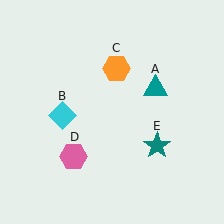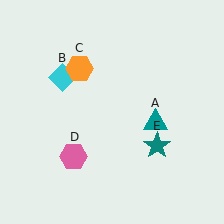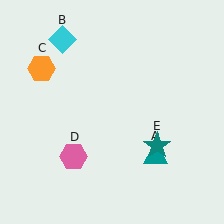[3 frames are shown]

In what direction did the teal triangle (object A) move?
The teal triangle (object A) moved down.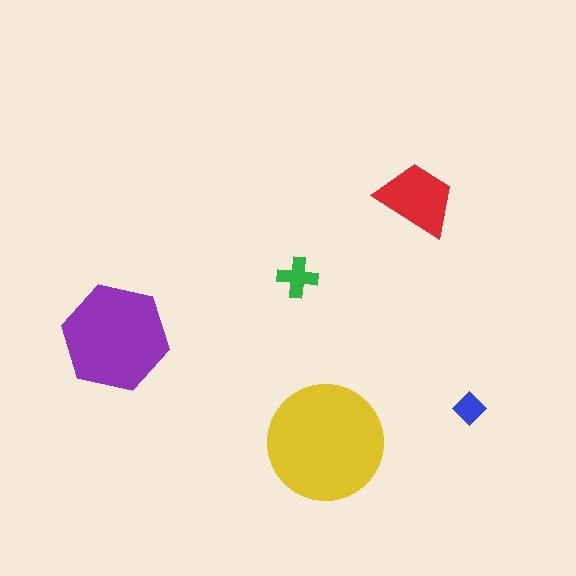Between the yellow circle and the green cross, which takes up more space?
The yellow circle.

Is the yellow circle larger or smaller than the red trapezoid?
Larger.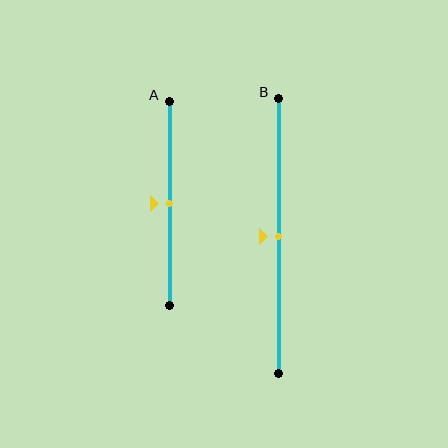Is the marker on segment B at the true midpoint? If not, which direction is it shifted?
Yes, the marker on segment B is at the true midpoint.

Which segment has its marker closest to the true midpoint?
Segment A has its marker closest to the true midpoint.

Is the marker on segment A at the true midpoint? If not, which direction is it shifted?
Yes, the marker on segment A is at the true midpoint.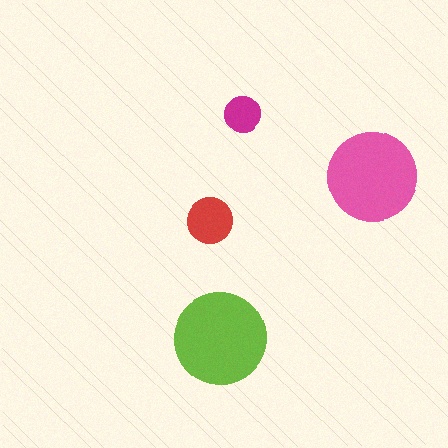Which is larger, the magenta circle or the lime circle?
The lime one.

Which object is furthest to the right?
The pink circle is rightmost.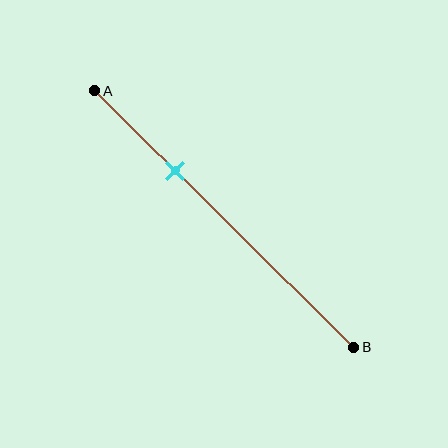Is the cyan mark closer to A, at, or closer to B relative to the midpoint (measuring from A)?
The cyan mark is closer to point A than the midpoint of segment AB.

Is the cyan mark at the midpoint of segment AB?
No, the mark is at about 30% from A, not at the 50% midpoint.